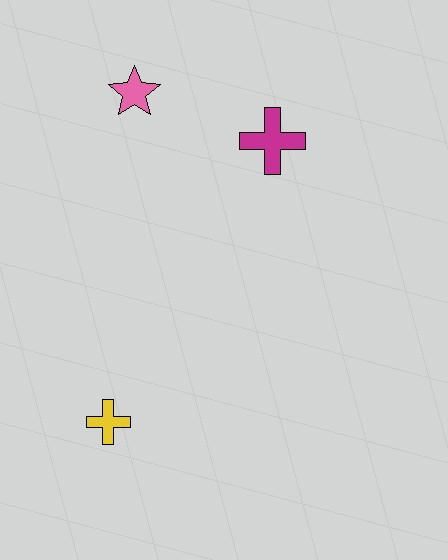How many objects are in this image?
There are 3 objects.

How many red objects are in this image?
There are no red objects.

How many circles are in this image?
There are no circles.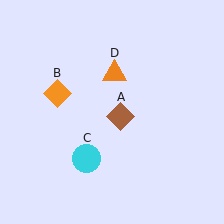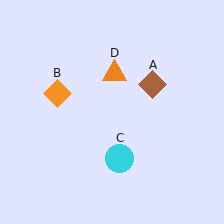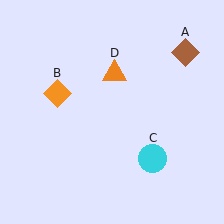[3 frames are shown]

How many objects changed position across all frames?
2 objects changed position: brown diamond (object A), cyan circle (object C).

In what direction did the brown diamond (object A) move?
The brown diamond (object A) moved up and to the right.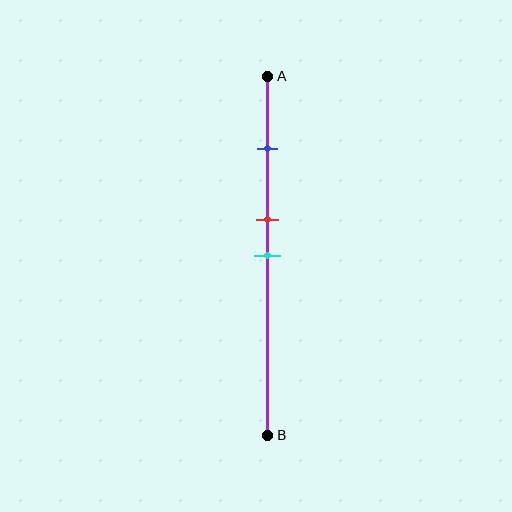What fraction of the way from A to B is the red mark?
The red mark is approximately 40% (0.4) of the way from A to B.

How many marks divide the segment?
There are 3 marks dividing the segment.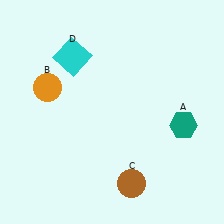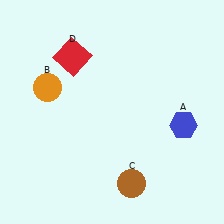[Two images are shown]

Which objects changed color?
A changed from teal to blue. D changed from cyan to red.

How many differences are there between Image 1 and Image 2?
There are 2 differences between the two images.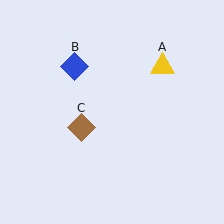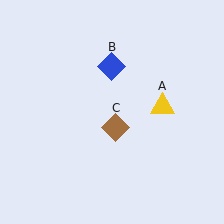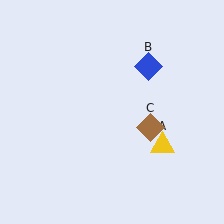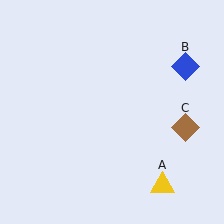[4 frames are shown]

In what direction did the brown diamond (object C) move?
The brown diamond (object C) moved right.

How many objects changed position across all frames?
3 objects changed position: yellow triangle (object A), blue diamond (object B), brown diamond (object C).